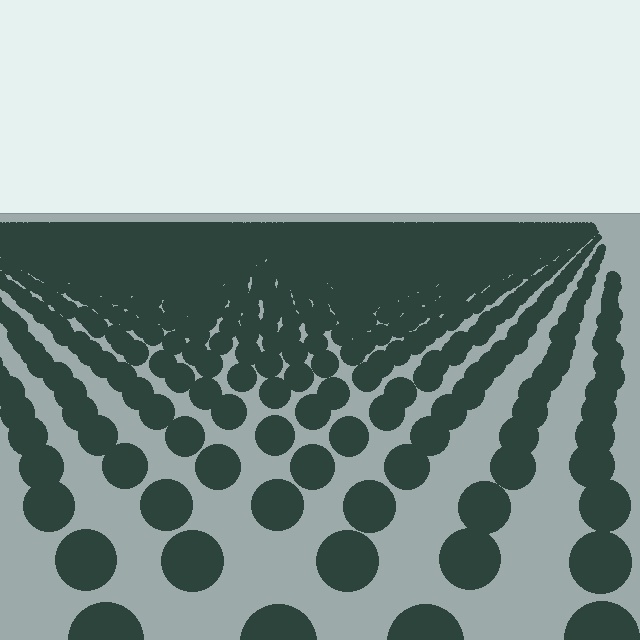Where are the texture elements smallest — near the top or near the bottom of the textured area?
Near the top.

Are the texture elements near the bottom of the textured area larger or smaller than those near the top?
Larger. Near the bottom, elements are closer to the viewer and appear at a bigger on-screen size.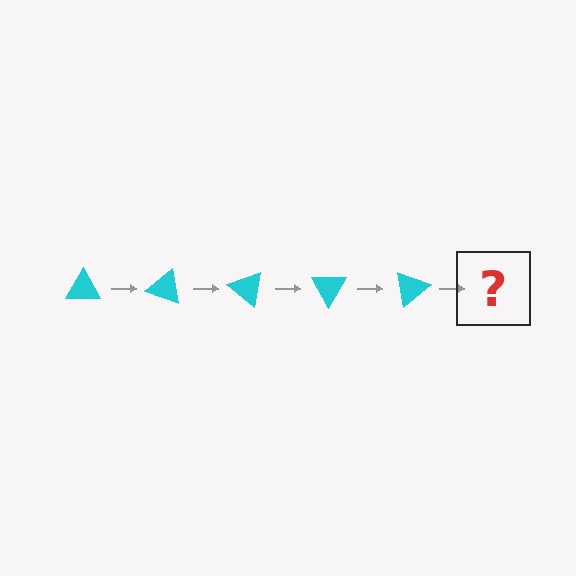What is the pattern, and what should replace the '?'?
The pattern is that the triangle rotates 20 degrees each step. The '?' should be a cyan triangle rotated 100 degrees.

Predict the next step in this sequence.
The next step is a cyan triangle rotated 100 degrees.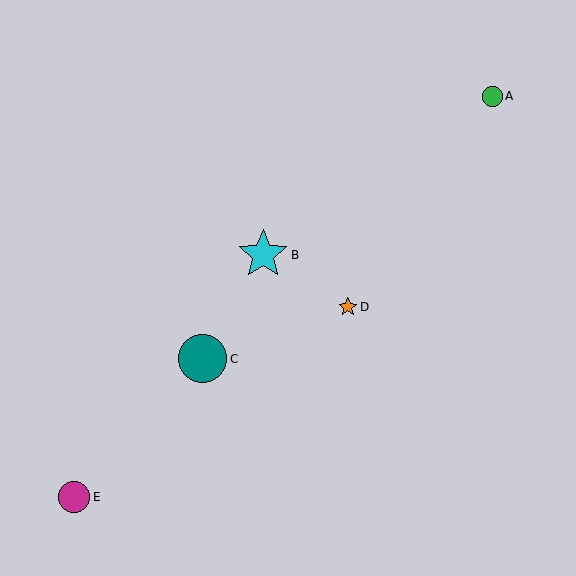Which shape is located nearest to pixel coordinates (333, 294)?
The orange star (labeled D) at (348, 307) is nearest to that location.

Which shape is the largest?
The cyan star (labeled B) is the largest.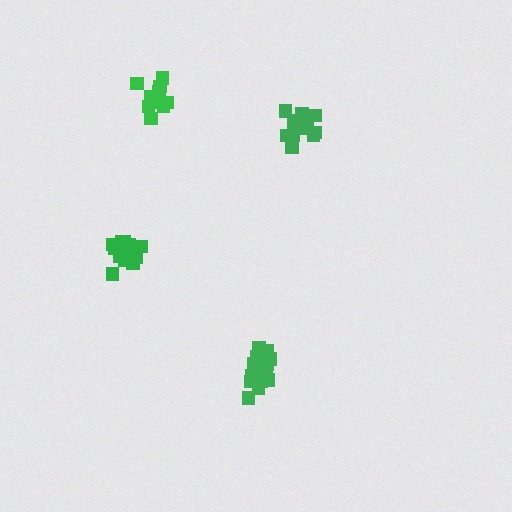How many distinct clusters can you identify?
There are 4 distinct clusters.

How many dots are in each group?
Group 1: 15 dots, Group 2: 13 dots, Group 3: 14 dots, Group 4: 15 dots (57 total).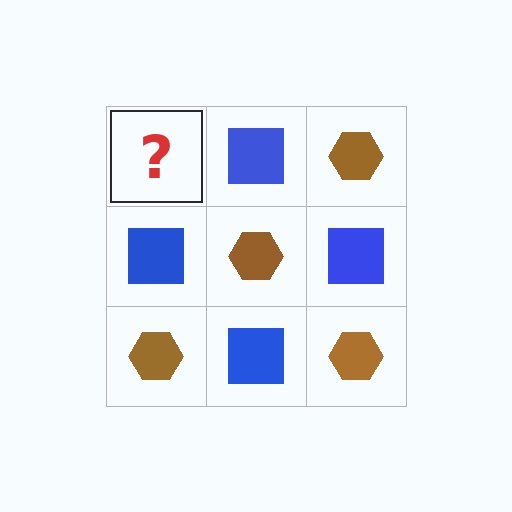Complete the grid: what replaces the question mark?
The question mark should be replaced with a brown hexagon.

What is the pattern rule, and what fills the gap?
The rule is that it alternates brown hexagon and blue square in a checkerboard pattern. The gap should be filled with a brown hexagon.